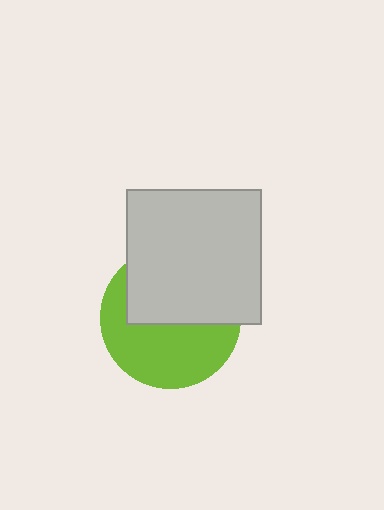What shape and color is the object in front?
The object in front is a light gray square.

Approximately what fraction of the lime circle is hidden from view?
Roughly 49% of the lime circle is hidden behind the light gray square.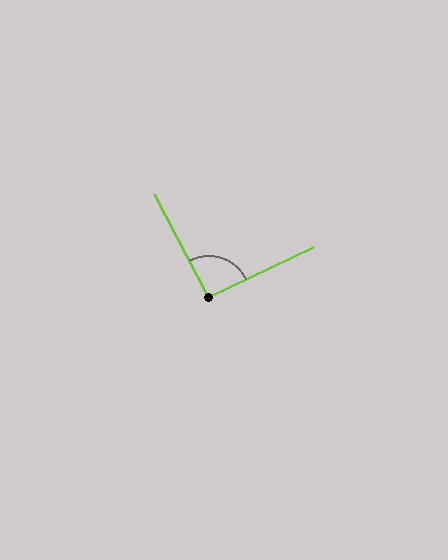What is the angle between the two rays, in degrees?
Approximately 92 degrees.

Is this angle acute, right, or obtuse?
It is approximately a right angle.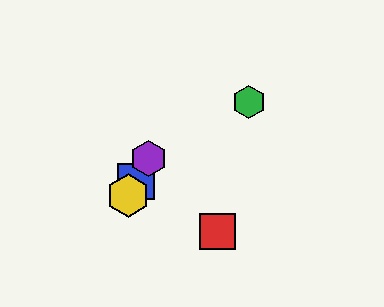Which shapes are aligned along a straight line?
The blue square, the yellow hexagon, the purple hexagon are aligned along a straight line.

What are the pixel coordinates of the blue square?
The blue square is at (136, 182).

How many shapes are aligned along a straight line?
3 shapes (the blue square, the yellow hexagon, the purple hexagon) are aligned along a straight line.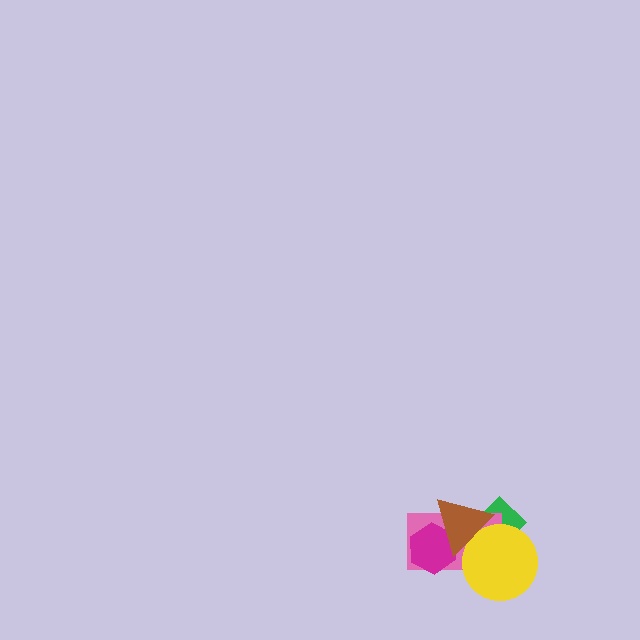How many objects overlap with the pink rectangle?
4 objects overlap with the pink rectangle.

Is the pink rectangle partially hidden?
Yes, it is partially covered by another shape.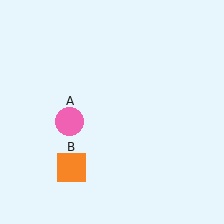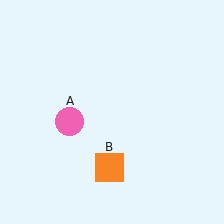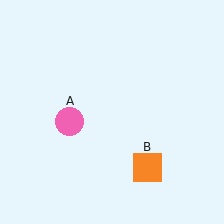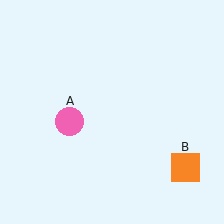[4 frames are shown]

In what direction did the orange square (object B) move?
The orange square (object B) moved right.